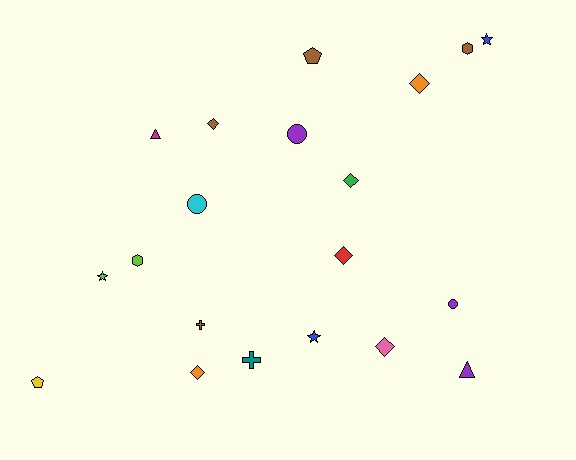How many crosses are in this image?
There are 2 crosses.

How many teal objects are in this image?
There is 1 teal object.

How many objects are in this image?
There are 20 objects.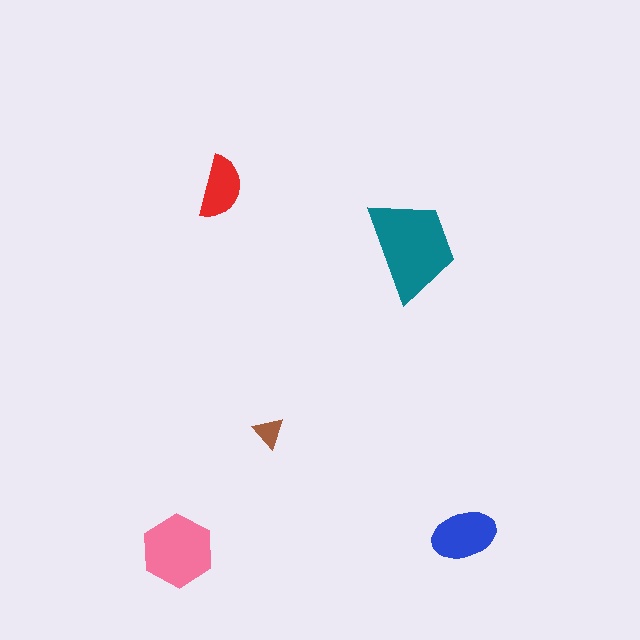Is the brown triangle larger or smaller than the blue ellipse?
Smaller.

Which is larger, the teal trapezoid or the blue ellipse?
The teal trapezoid.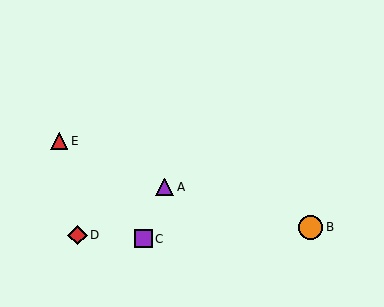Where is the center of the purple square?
The center of the purple square is at (143, 239).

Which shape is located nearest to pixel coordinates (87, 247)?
The red diamond (labeled D) at (78, 235) is nearest to that location.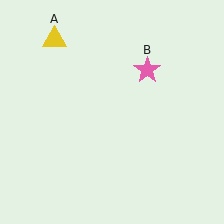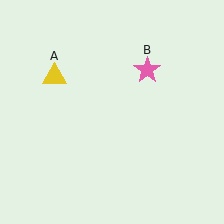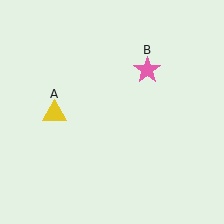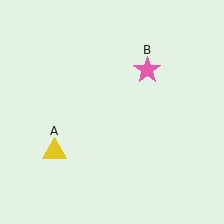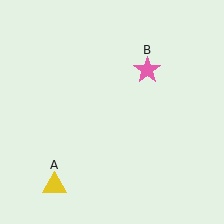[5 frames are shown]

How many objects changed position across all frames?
1 object changed position: yellow triangle (object A).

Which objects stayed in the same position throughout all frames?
Pink star (object B) remained stationary.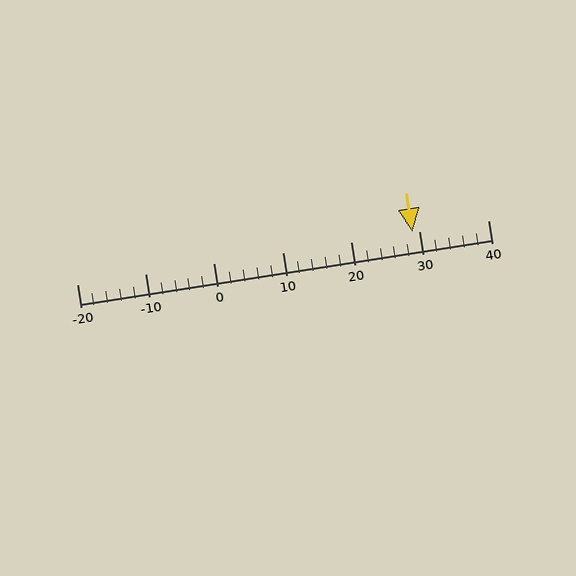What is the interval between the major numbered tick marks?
The major tick marks are spaced 10 units apart.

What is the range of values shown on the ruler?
The ruler shows values from -20 to 40.